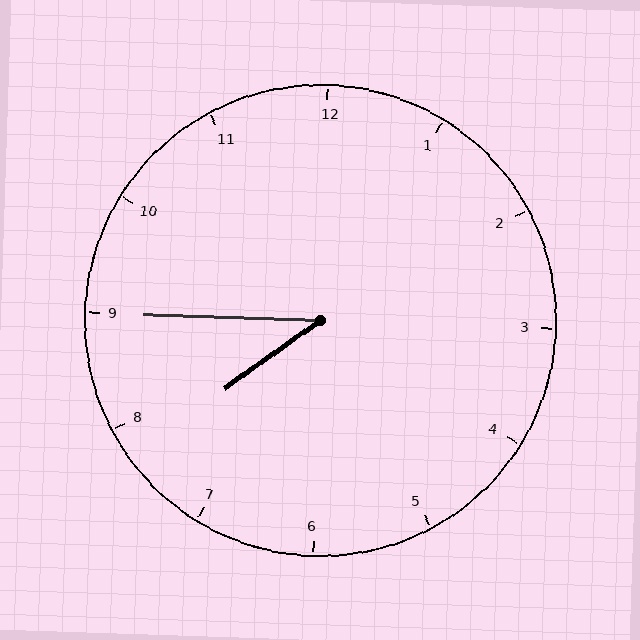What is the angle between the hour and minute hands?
Approximately 38 degrees.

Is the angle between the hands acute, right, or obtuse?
It is acute.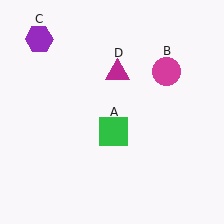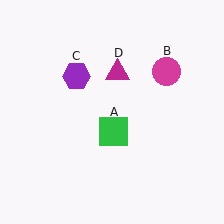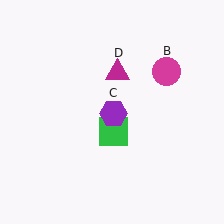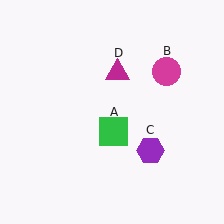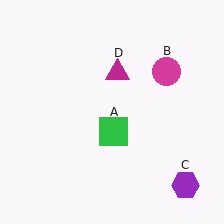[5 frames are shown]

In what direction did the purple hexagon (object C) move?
The purple hexagon (object C) moved down and to the right.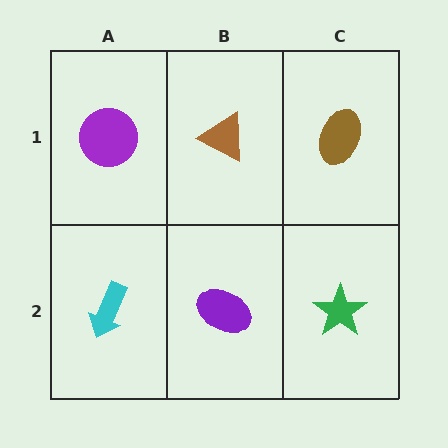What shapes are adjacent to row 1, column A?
A cyan arrow (row 2, column A), a brown triangle (row 1, column B).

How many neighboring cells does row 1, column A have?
2.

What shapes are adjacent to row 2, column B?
A brown triangle (row 1, column B), a cyan arrow (row 2, column A), a green star (row 2, column C).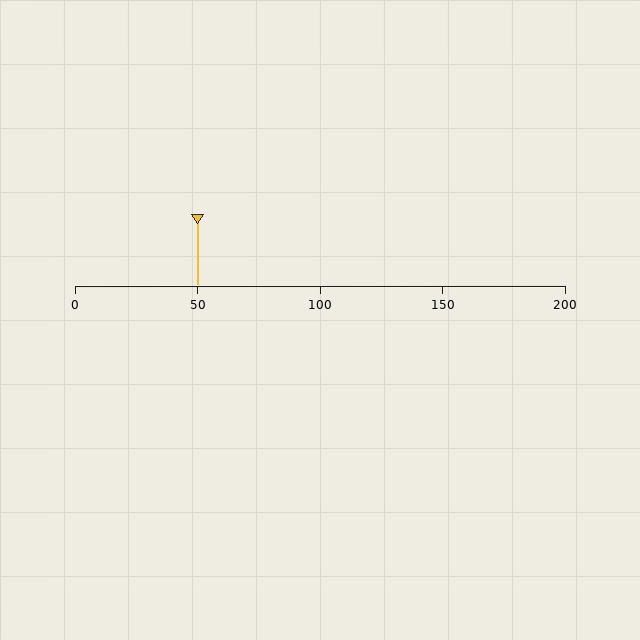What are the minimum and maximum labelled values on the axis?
The axis runs from 0 to 200.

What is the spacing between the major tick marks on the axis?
The major ticks are spaced 50 apart.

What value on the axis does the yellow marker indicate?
The marker indicates approximately 50.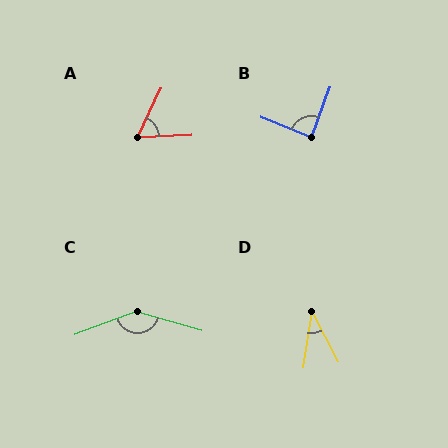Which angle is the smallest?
D, at approximately 37 degrees.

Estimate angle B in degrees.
Approximately 88 degrees.